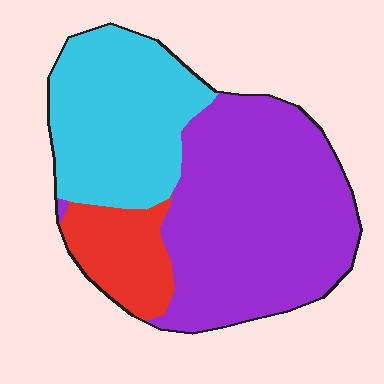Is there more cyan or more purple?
Purple.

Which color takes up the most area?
Purple, at roughly 55%.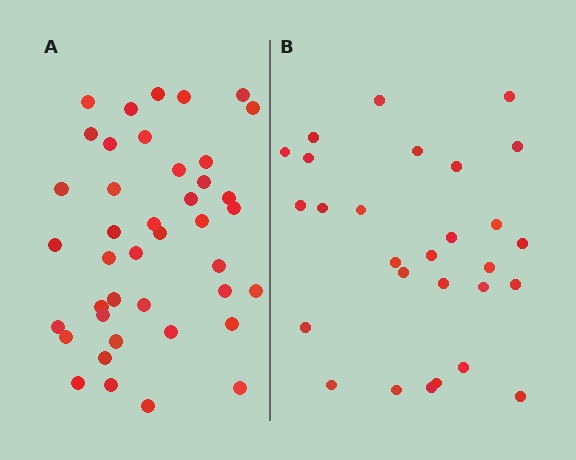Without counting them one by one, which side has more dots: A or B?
Region A (the left region) has more dots.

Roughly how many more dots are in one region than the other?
Region A has approximately 15 more dots than region B.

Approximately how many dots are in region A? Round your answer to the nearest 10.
About 40 dots. (The exact count is 41, which rounds to 40.)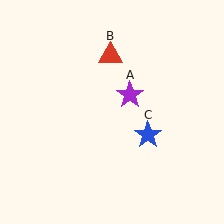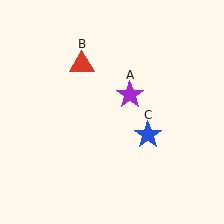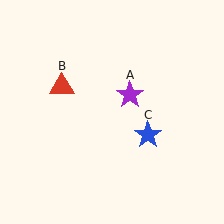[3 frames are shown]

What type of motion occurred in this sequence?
The red triangle (object B) rotated counterclockwise around the center of the scene.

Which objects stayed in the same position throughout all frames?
Purple star (object A) and blue star (object C) remained stationary.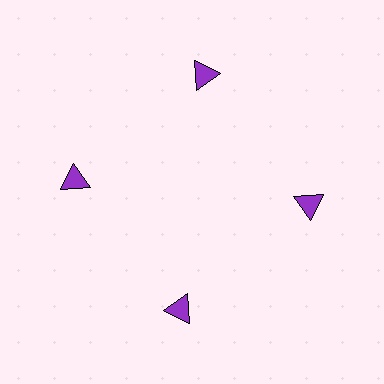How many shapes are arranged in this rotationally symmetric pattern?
There are 4 shapes, arranged in 4 groups of 1.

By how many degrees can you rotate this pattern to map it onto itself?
The pattern maps onto itself every 90 degrees of rotation.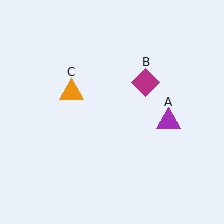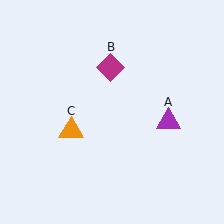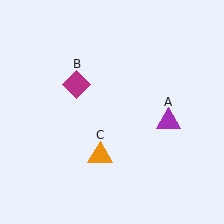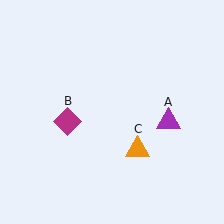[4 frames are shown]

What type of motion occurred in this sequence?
The magenta diamond (object B), orange triangle (object C) rotated counterclockwise around the center of the scene.